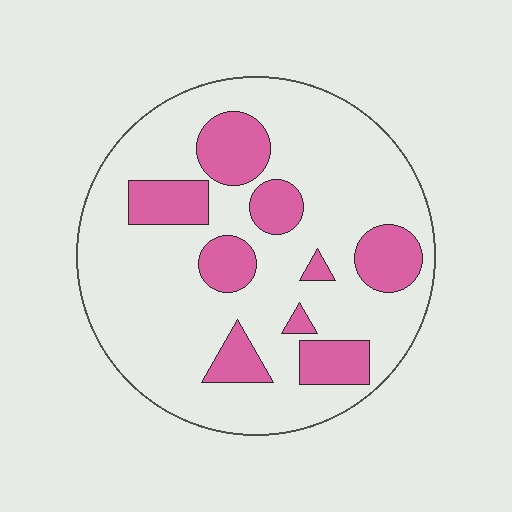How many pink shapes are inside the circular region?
9.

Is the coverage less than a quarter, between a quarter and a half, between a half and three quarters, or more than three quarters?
Less than a quarter.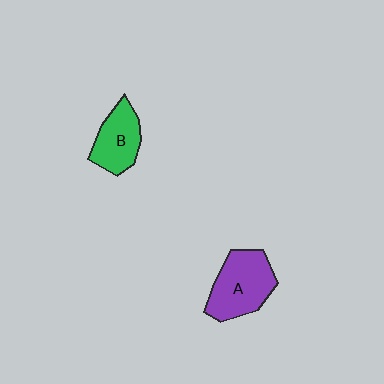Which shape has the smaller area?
Shape B (green).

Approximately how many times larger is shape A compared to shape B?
Approximately 1.4 times.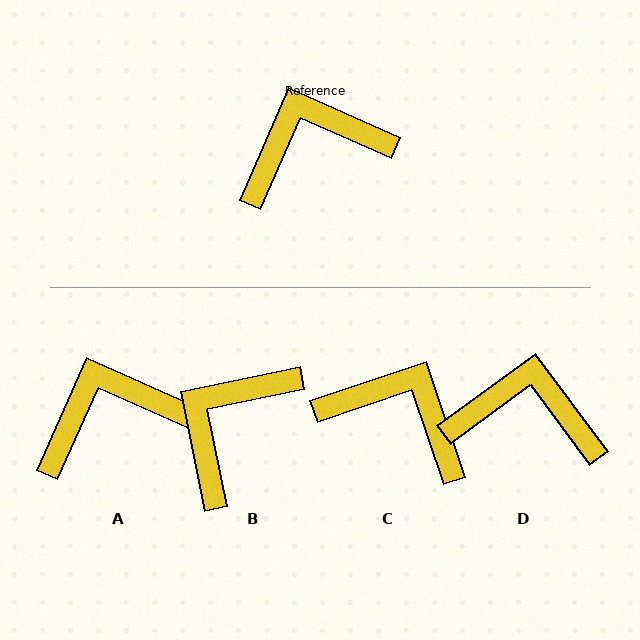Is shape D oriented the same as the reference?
No, it is off by about 30 degrees.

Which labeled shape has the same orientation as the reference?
A.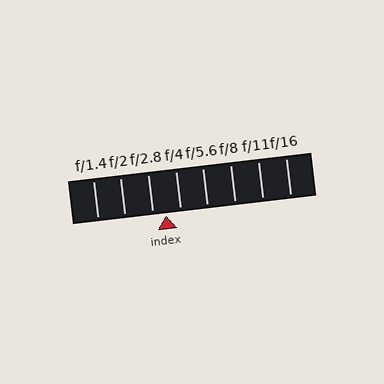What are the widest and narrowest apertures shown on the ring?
The widest aperture shown is f/1.4 and the narrowest is f/16.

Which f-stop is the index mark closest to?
The index mark is closest to f/2.8.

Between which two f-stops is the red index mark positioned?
The index mark is between f/2.8 and f/4.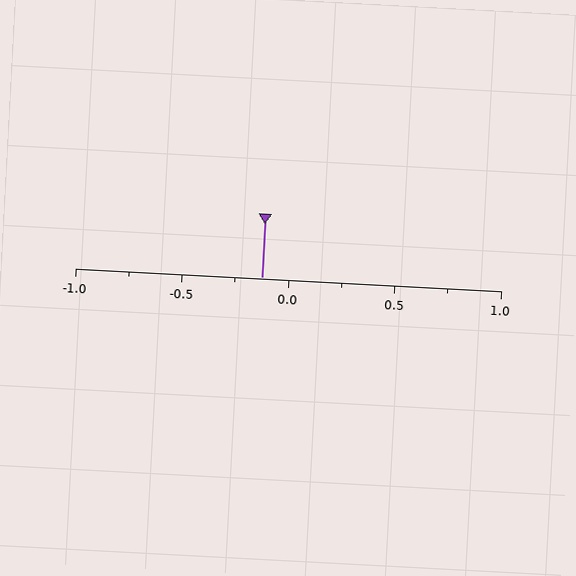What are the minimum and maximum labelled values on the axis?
The axis runs from -1.0 to 1.0.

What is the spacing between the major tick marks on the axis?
The major ticks are spaced 0.5 apart.